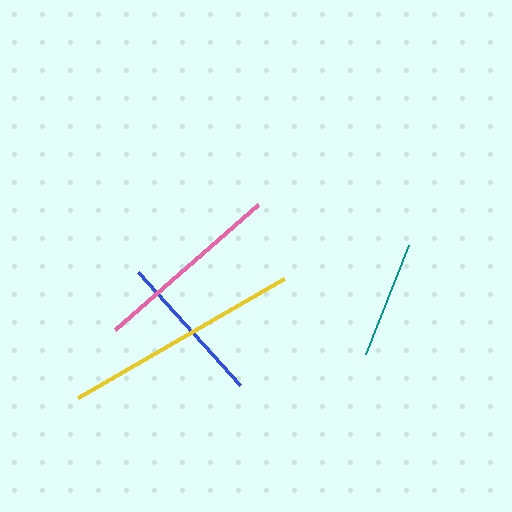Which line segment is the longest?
The yellow line is the longest at approximately 238 pixels.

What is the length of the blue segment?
The blue segment is approximately 152 pixels long.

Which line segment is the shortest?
The teal line is the shortest at approximately 118 pixels.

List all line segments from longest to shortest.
From longest to shortest: yellow, pink, blue, teal.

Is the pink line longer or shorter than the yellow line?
The yellow line is longer than the pink line.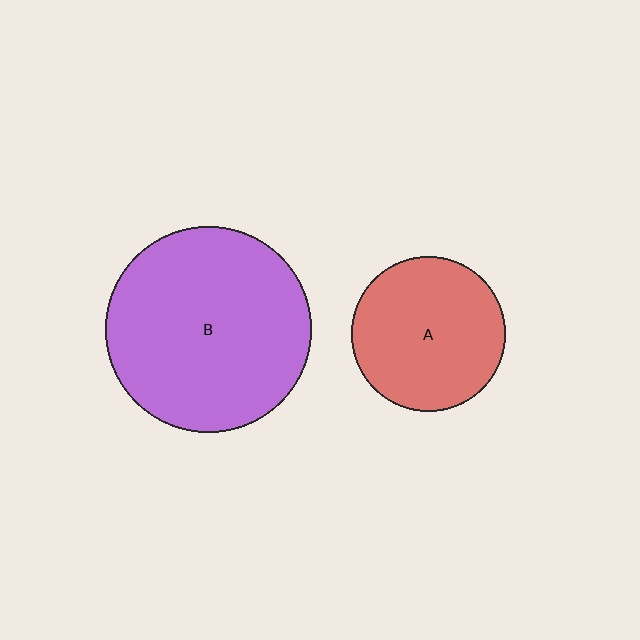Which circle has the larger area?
Circle B (purple).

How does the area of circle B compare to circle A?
Approximately 1.8 times.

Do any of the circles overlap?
No, none of the circles overlap.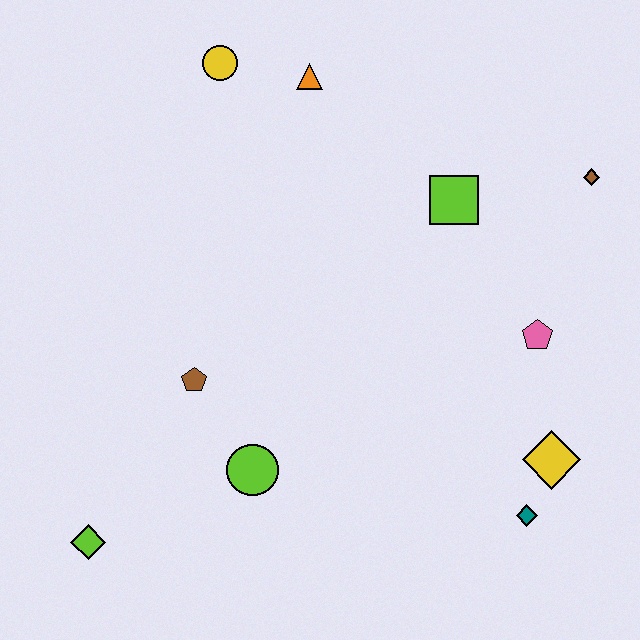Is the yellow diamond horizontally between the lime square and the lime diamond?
No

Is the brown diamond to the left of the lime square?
No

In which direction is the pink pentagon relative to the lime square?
The pink pentagon is below the lime square.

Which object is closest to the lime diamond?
The lime circle is closest to the lime diamond.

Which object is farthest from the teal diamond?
The yellow circle is farthest from the teal diamond.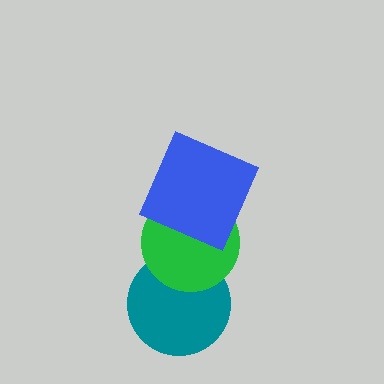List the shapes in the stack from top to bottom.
From top to bottom: the blue square, the green circle, the teal circle.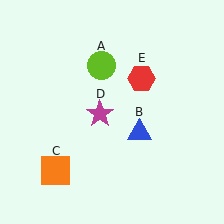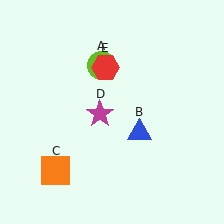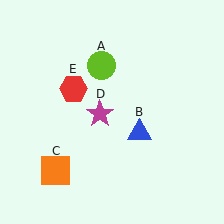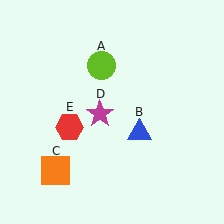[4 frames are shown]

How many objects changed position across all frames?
1 object changed position: red hexagon (object E).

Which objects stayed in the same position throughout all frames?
Lime circle (object A) and blue triangle (object B) and orange square (object C) and magenta star (object D) remained stationary.